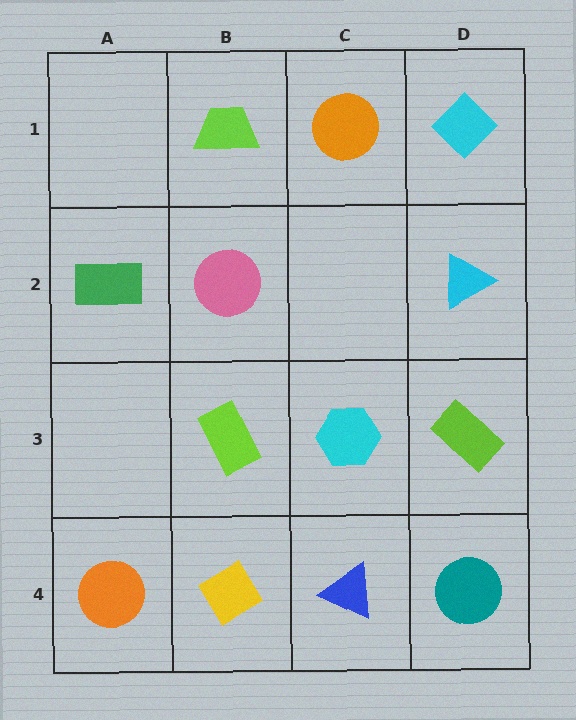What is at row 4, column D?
A teal circle.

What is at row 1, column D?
A cyan diamond.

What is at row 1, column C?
An orange circle.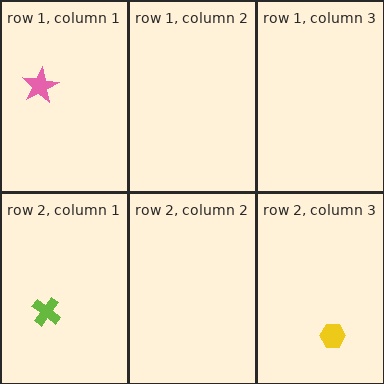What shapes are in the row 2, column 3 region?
The yellow hexagon.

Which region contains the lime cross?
The row 2, column 1 region.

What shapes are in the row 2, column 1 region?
The lime cross.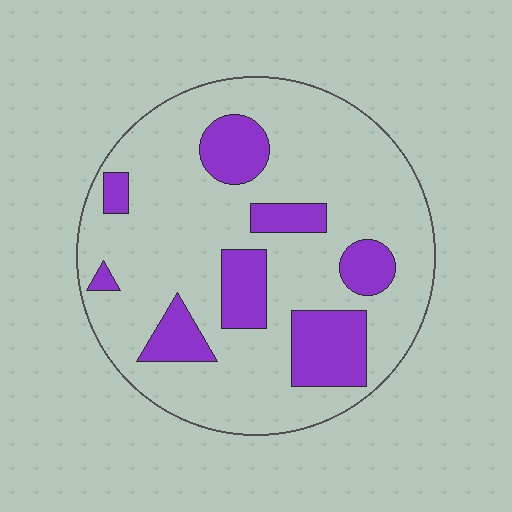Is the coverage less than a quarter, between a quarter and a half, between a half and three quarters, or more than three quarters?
Less than a quarter.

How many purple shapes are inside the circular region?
8.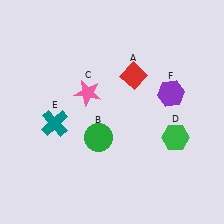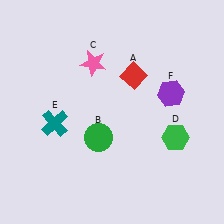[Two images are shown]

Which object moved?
The pink star (C) moved up.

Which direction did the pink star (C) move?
The pink star (C) moved up.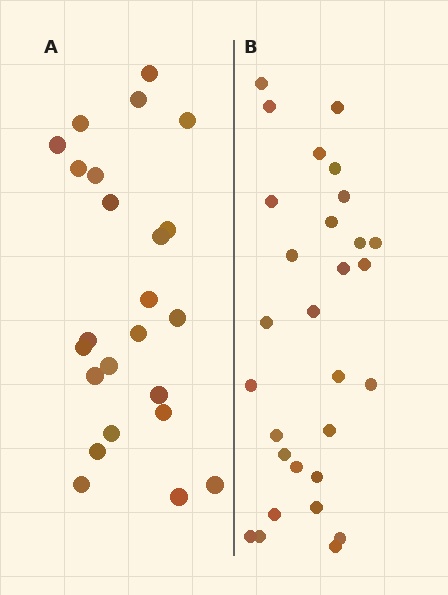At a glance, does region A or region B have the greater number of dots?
Region B (the right region) has more dots.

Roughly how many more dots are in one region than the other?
Region B has about 5 more dots than region A.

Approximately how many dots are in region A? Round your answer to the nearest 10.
About 20 dots. (The exact count is 24, which rounds to 20.)